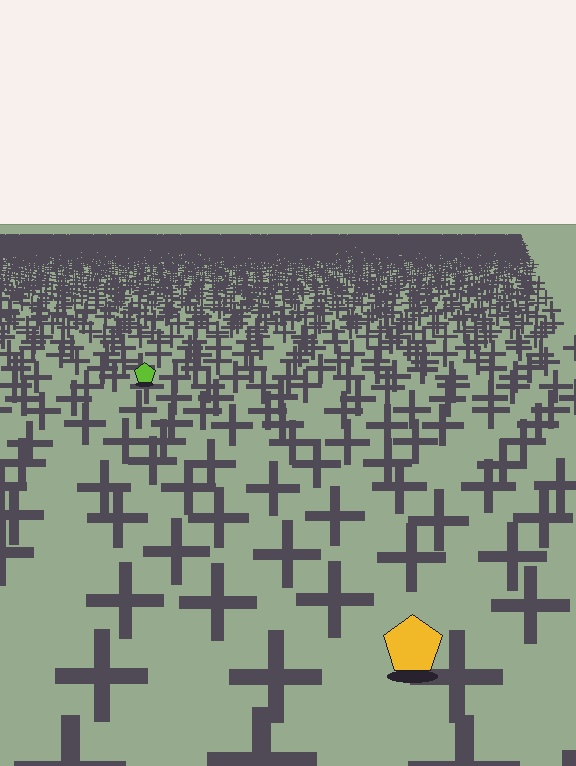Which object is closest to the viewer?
The yellow pentagon is closest. The texture marks near it are larger and more spread out.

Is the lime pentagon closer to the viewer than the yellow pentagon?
No. The yellow pentagon is closer — you can tell from the texture gradient: the ground texture is coarser near it.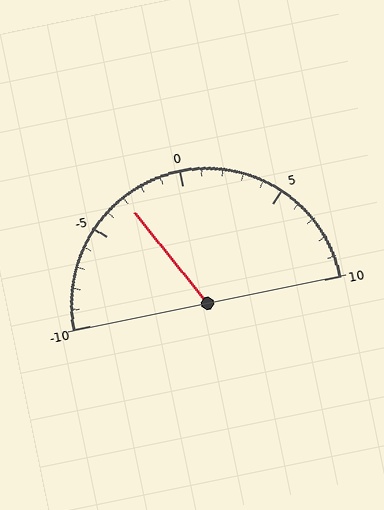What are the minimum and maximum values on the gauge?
The gauge ranges from -10 to 10.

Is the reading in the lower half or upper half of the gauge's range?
The reading is in the lower half of the range (-10 to 10).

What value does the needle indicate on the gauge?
The needle indicates approximately -3.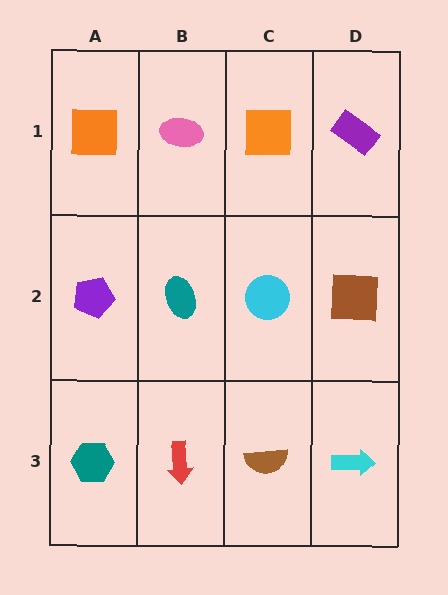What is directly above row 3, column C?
A cyan circle.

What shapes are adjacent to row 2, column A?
An orange square (row 1, column A), a teal hexagon (row 3, column A), a teal ellipse (row 2, column B).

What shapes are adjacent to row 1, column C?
A cyan circle (row 2, column C), a pink ellipse (row 1, column B), a purple rectangle (row 1, column D).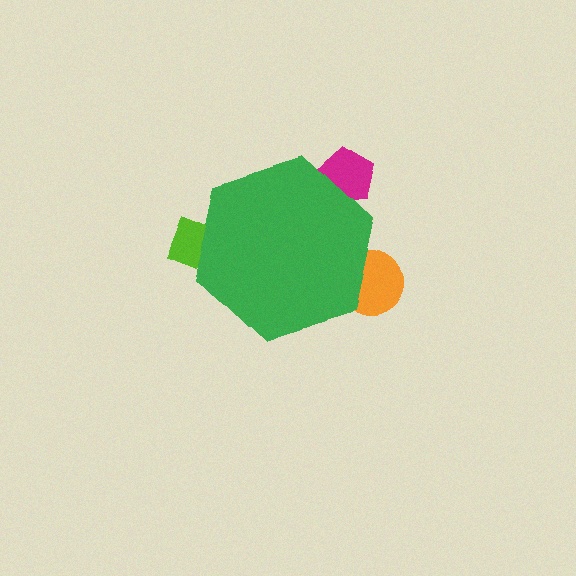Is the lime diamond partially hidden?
Yes, the lime diamond is partially hidden behind the green hexagon.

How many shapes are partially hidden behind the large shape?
3 shapes are partially hidden.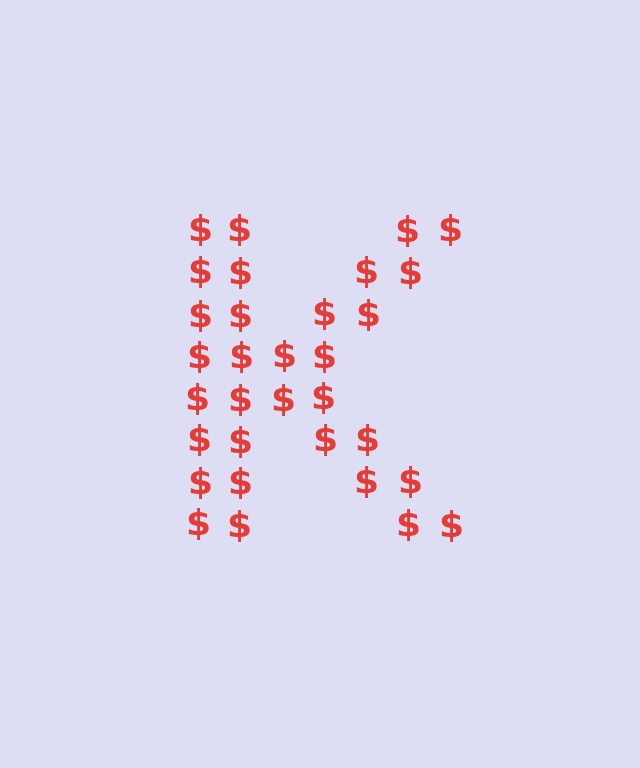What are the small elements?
The small elements are dollar signs.